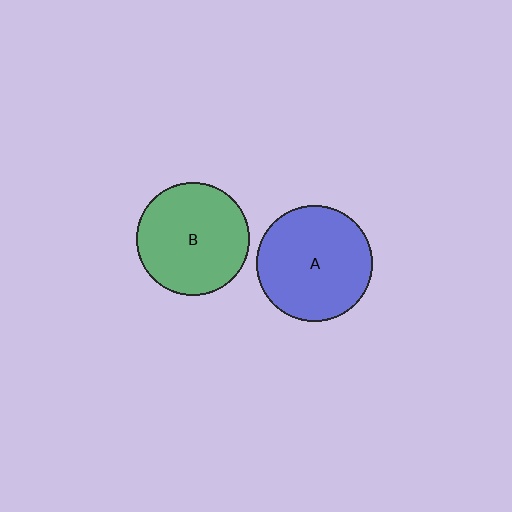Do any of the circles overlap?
No, none of the circles overlap.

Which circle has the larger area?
Circle A (blue).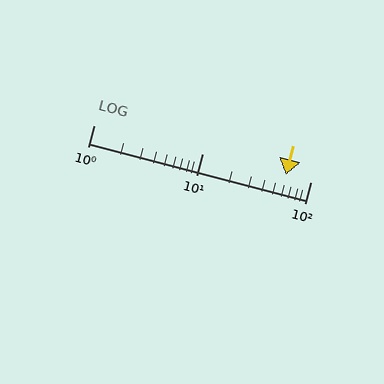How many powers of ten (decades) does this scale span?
The scale spans 2 decades, from 1 to 100.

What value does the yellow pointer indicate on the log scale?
The pointer indicates approximately 59.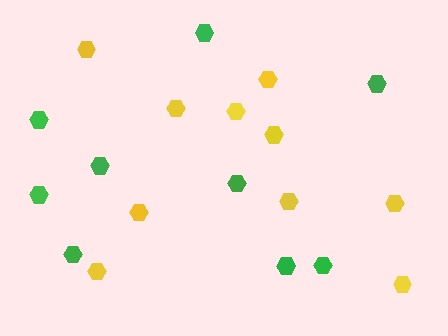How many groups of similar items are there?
There are 2 groups: one group of green hexagons (9) and one group of yellow hexagons (10).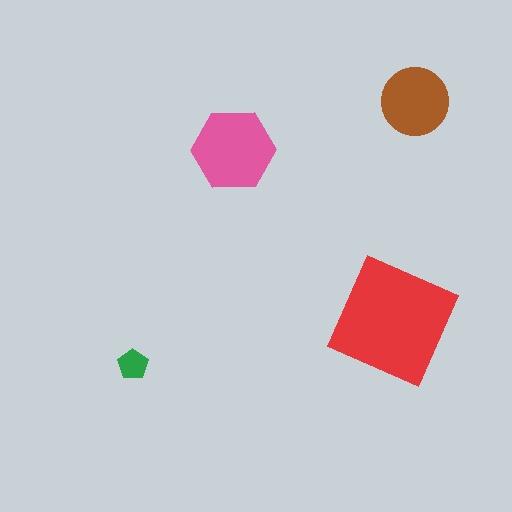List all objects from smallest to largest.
The green pentagon, the brown circle, the pink hexagon, the red square.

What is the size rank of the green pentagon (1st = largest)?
4th.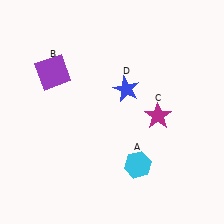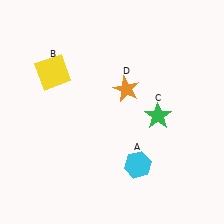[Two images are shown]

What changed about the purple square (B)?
In Image 1, B is purple. In Image 2, it changed to yellow.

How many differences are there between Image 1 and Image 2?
There are 3 differences between the two images.